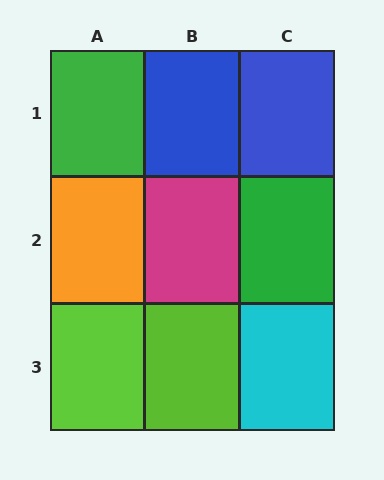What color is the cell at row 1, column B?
Blue.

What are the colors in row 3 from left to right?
Lime, lime, cyan.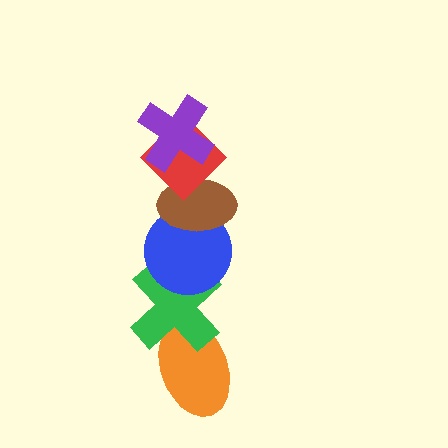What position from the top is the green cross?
The green cross is 5th from the top.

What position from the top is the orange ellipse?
The orange ellipse is 6th from the top.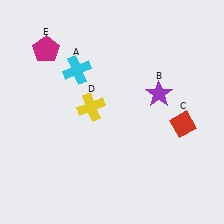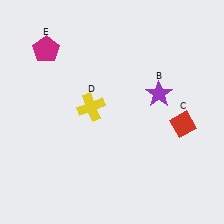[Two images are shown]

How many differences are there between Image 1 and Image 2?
There is 1 difference between the two images.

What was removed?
The cyan cross (A) was removed in Image 2.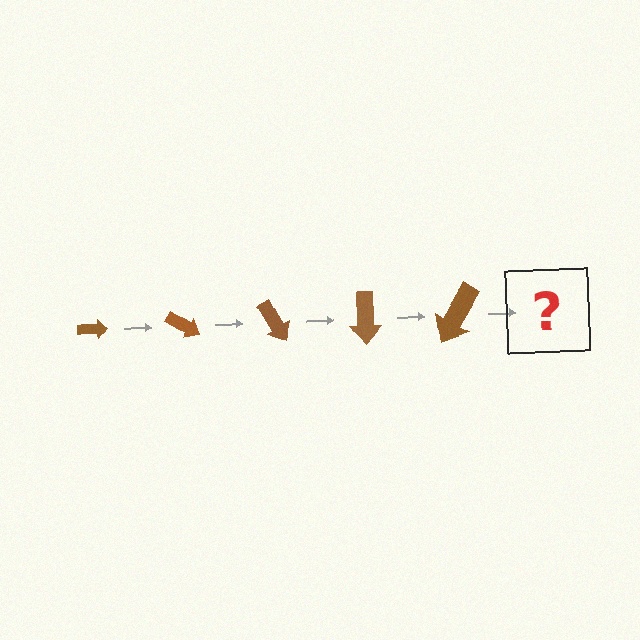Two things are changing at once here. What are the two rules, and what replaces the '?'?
The two rules are that the arrow grows larger each step and it rotates 30 degrees each step. The '?' should be an arrow, larger than the previous one and rotated 150 degrees from the start.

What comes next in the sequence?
The next element should be an arrow, larger than the previous one and rotated 150 degrees from the start.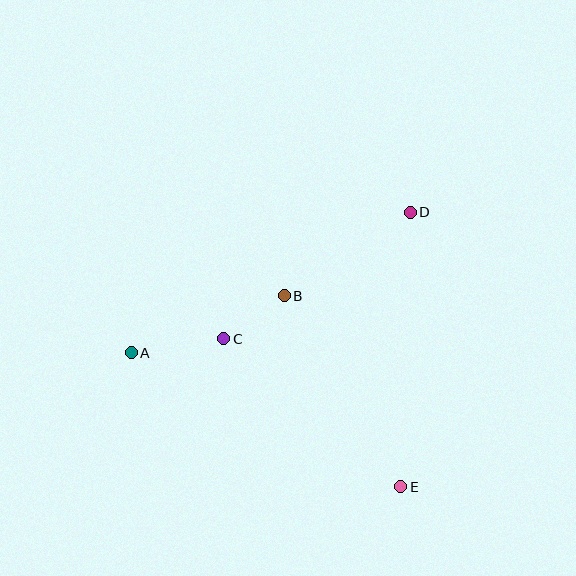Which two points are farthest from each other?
Points A and D are farthest from each other.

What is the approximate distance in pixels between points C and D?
The distance between C and D is approximately 225 pixels.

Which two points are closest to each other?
Points B and C are closest to each other.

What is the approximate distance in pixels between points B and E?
The distance between B and E is approximately 224 pixels.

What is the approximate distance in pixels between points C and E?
The distance between C and E is approximately 231 pixels.